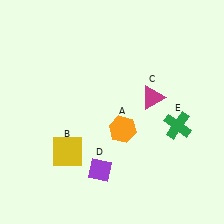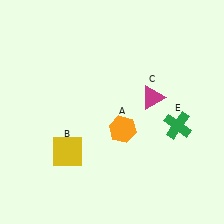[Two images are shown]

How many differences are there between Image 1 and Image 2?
There is 1 difference between the two images.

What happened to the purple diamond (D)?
The purple diamond (D) was removed in Image 2. It was in the bottom-left area of Image 1.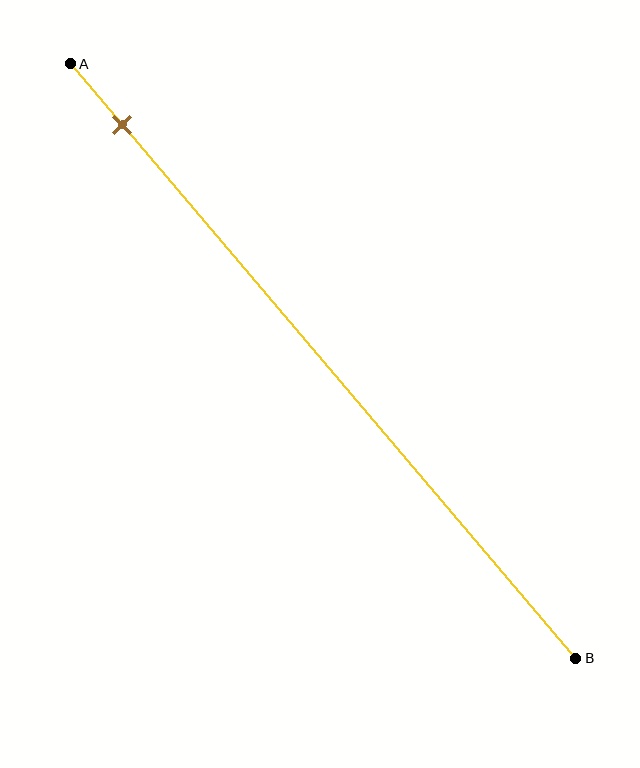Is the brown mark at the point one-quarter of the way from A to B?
No, the mark is at about 10% from A, not at the 25% one-quarter point.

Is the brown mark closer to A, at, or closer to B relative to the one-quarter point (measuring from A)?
The brown mark is closer to point A than the one-quarter point of segment AB.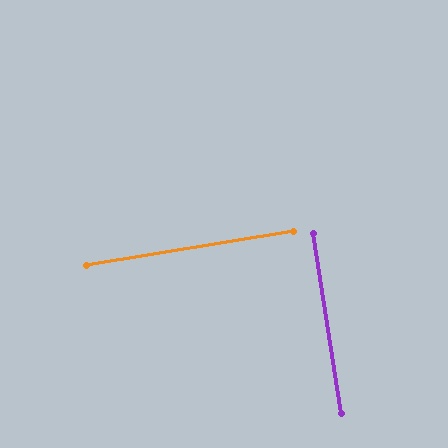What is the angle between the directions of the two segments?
Approximately 89 degrees.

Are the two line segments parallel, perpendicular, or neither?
Perpendicular — they meet at approximately 89°.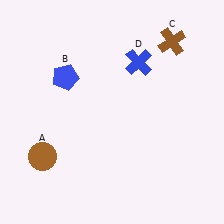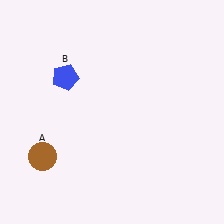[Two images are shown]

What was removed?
The brown cross (C), the blue cross (D) were removed in Image 2.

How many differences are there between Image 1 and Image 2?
There are 2 differences between the two images.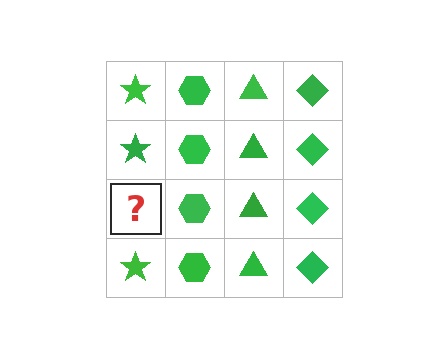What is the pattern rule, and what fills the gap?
The rule is that each column has a consistent shape. The gap should be filled with a green star.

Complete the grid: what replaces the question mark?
The question mark should be replaced with a green star.